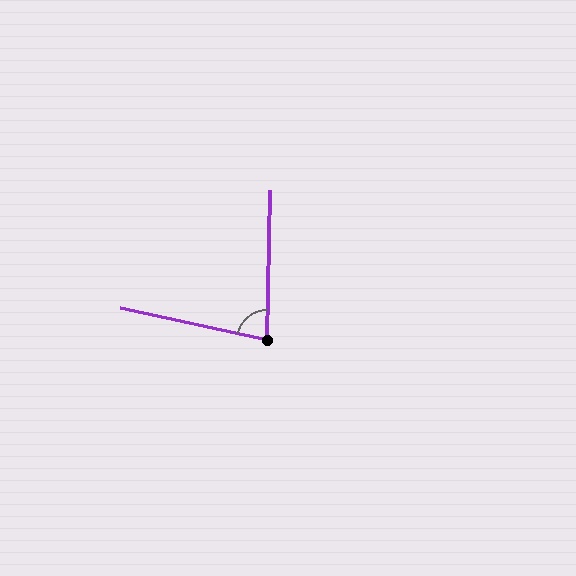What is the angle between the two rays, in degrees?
Approximately 79 degrees.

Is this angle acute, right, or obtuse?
It is acute.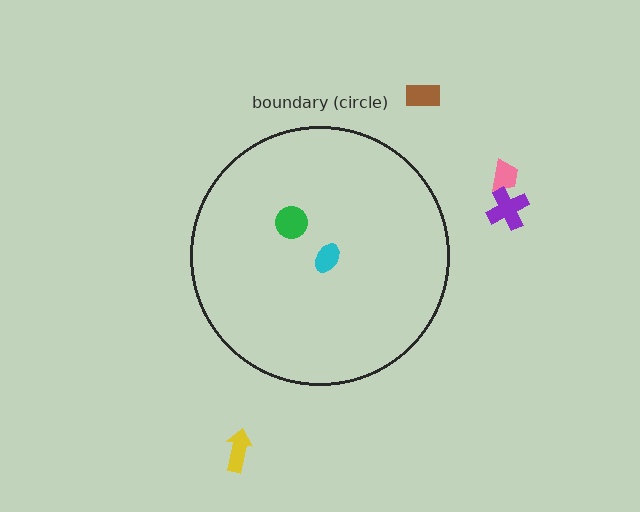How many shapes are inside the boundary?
2 inside, 4 outside.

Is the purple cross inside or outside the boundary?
Outside.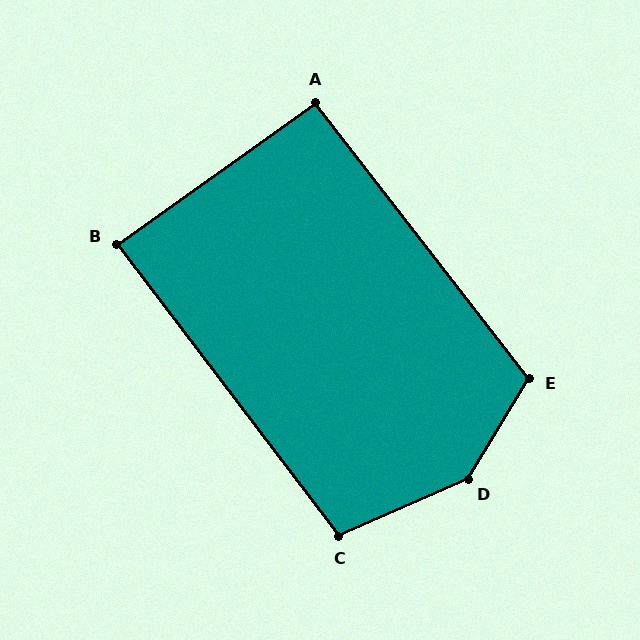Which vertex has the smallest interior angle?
B, at approximately 88 degrees.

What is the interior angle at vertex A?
Approximately 92 degrees (approximately right).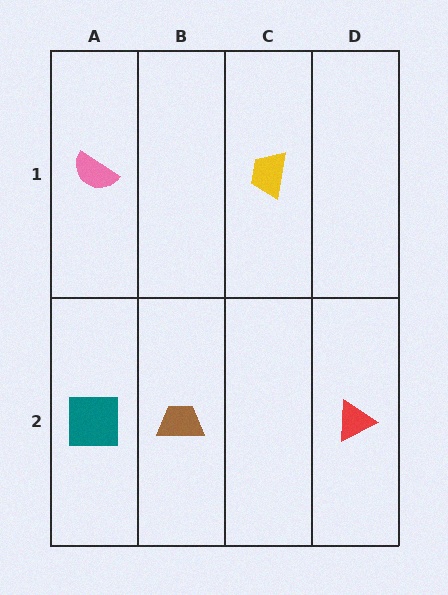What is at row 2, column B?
A brown trapezoid.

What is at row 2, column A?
A teal square.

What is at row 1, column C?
A yellow trapezoid.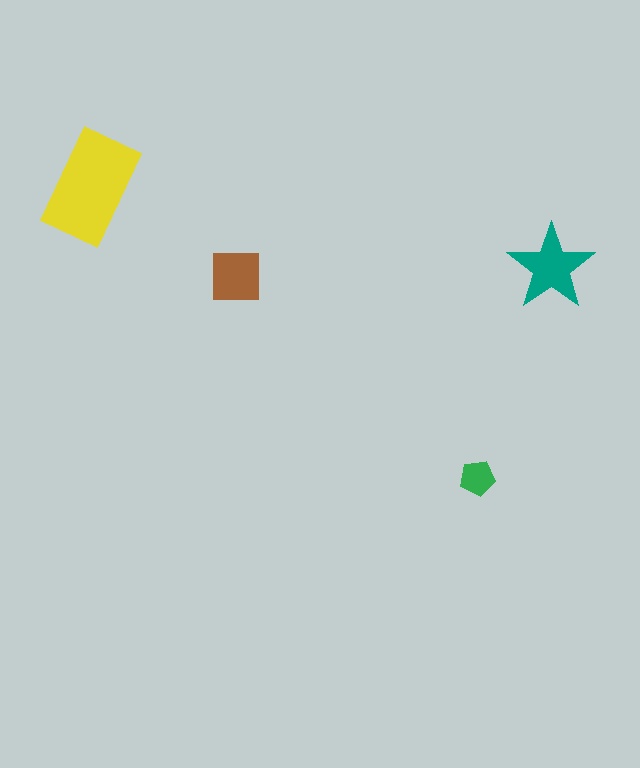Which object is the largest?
The yellow rectangle.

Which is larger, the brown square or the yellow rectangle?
The yellow rectangle.